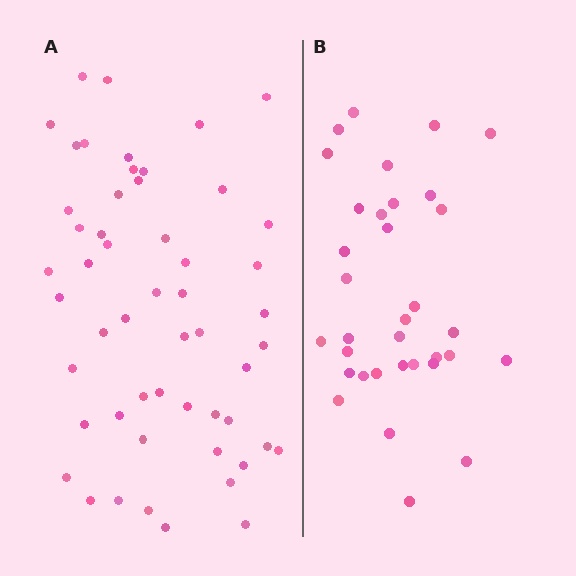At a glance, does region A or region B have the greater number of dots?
Region A (the left region) has more dots.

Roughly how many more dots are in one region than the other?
Region A has approximately 20 more dots than region B.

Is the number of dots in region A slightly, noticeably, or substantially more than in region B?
Region A has substantially more. The ratio is roughly 1.6 to 1.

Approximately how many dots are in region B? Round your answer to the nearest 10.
About 30 dots. (The exact count is 34, which rounds to 30.)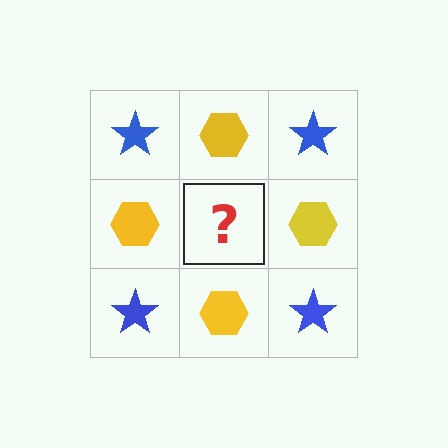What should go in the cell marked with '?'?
The missing cell should contain a blue star.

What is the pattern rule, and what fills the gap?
The rule is that it alternates blue star and yellow hexagon in a checkerboard pattern. The gap should be filled with a blue star.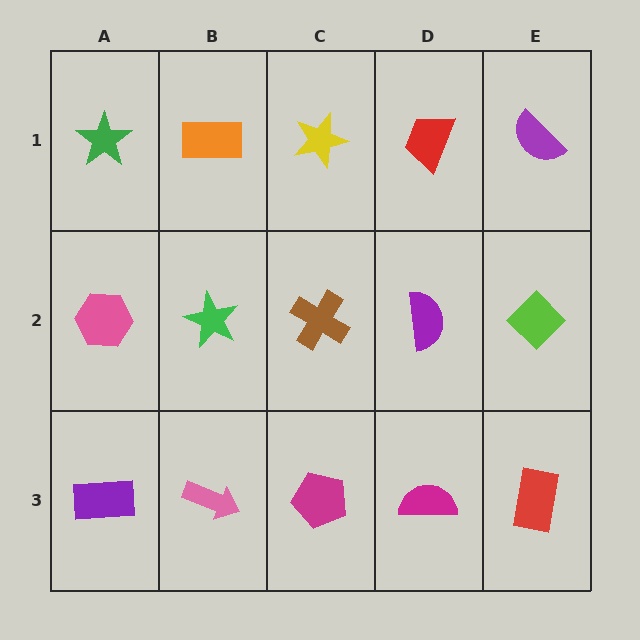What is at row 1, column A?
A green star.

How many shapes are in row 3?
5 shapes.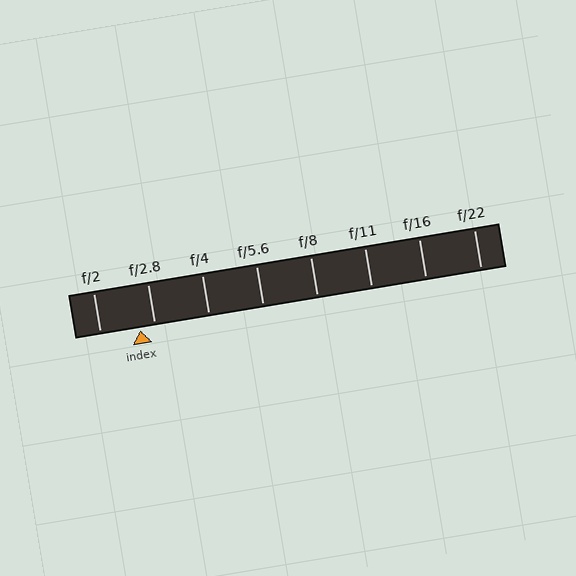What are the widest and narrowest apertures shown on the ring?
The widest aperture shown is f/2 and the narrowest is f/22.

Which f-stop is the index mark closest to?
The index mark is closest to f/2.8.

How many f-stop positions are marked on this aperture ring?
There are 8 f-stop positions marked.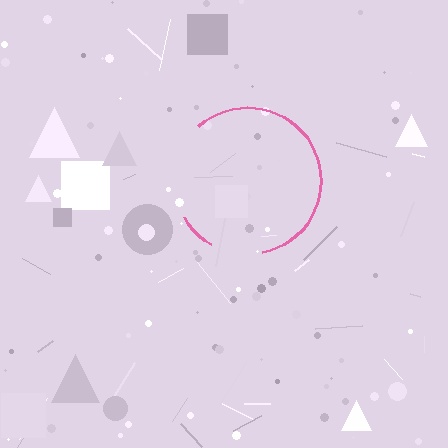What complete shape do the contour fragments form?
The contour fragments form a circle.